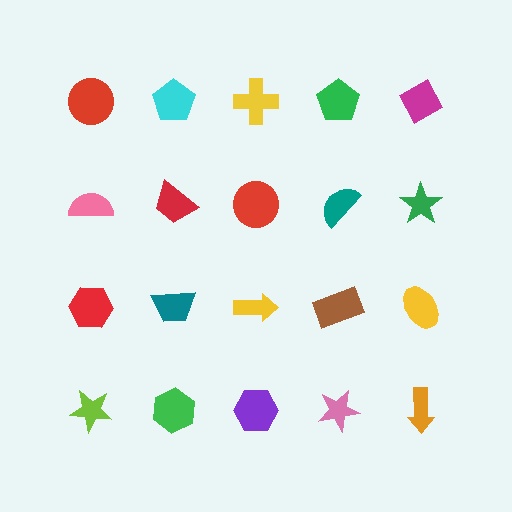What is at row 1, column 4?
A green pentagon.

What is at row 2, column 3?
A red circle.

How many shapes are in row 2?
5 shapes.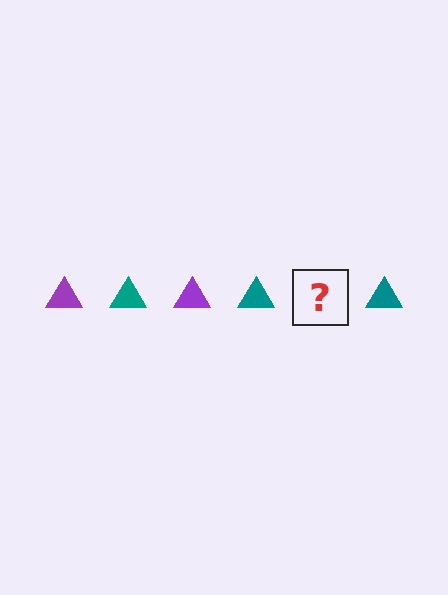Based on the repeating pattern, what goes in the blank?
The blank should be a purple triangle.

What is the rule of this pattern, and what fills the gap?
The rule is that the pattern cycles through purple, teal triangles. The gap should be filled with a purple triangle.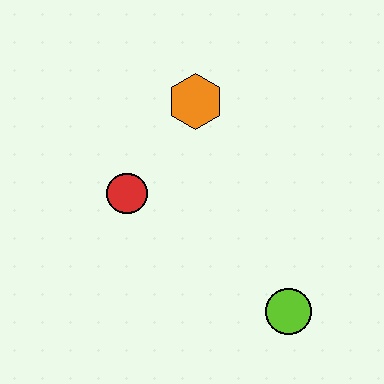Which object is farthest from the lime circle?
The orange hexagon is farthest from the lime circle.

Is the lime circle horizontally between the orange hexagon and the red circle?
No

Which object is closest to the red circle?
The orange hexagon is closest to the red circle.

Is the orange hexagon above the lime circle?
Yes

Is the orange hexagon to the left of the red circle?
No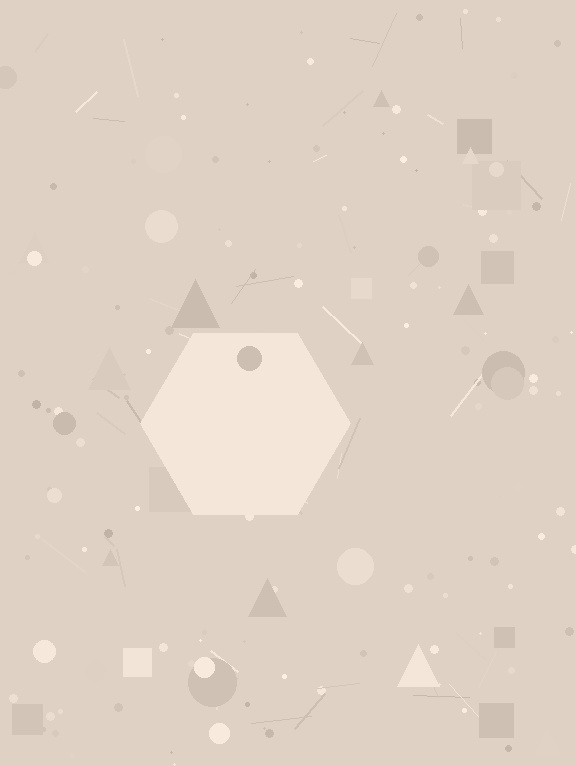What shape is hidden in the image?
A hexagon is hidden in the image.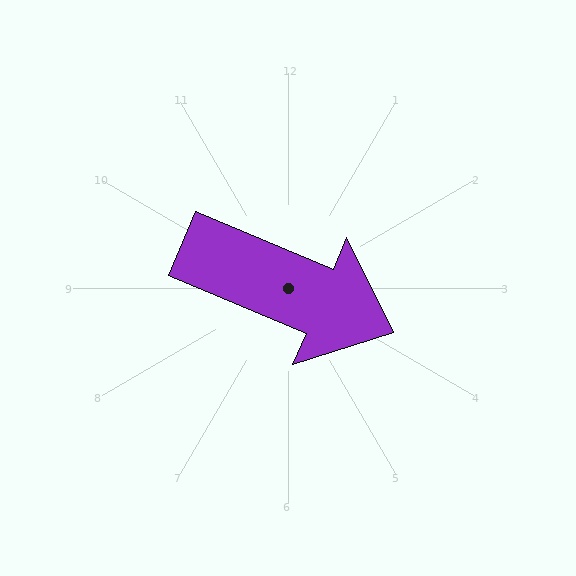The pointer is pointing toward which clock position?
Roughly 4 o'clock.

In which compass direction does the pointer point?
Southeast.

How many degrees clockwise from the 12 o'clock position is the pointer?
Approximately 113 degrees.